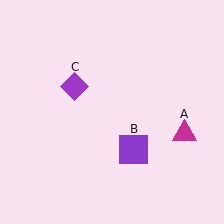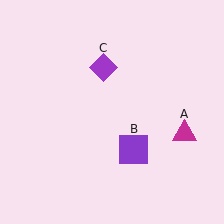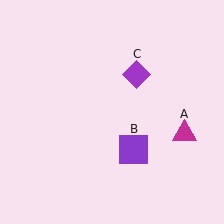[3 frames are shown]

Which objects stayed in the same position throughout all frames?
Magenta triangle (object A) and purple square (object B) remained stationary.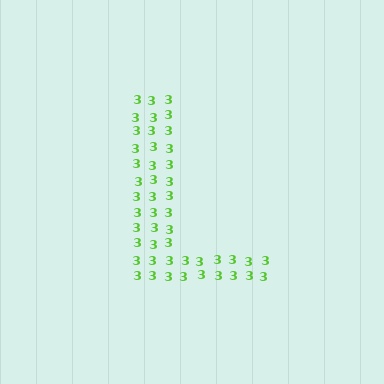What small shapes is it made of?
It is made of small digit 3's.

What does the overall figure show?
The overall figure shows the letter L.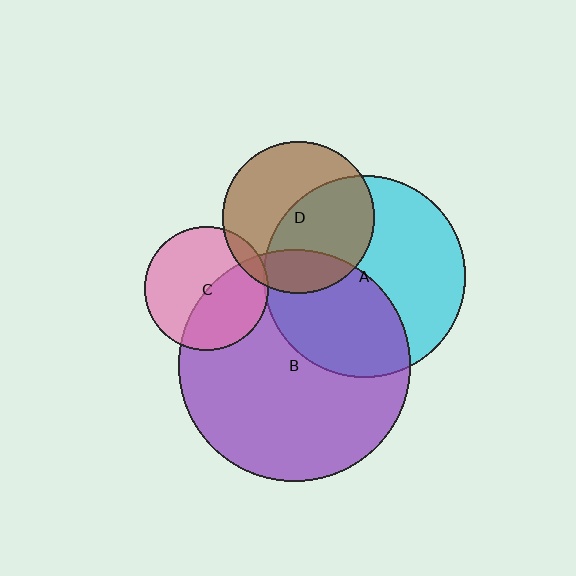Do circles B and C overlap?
Yes.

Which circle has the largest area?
Circle B (purple).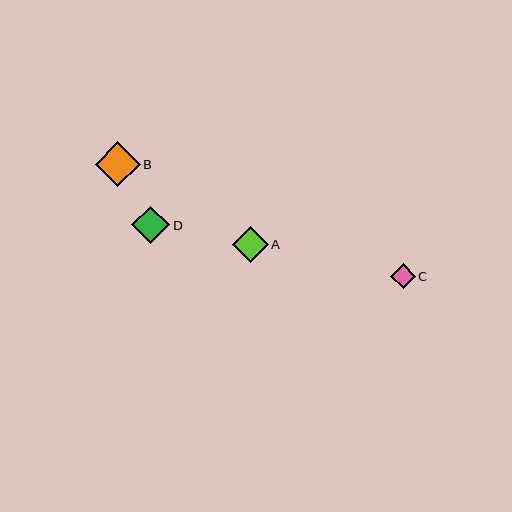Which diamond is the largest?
Diamond B is the largest with a size of approximately 45 pixels.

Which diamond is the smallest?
Diamond C is the smallest with a size of approximately 25 pixels.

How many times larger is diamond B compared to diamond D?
Diamond B is approximately 1.2 times the size of diamond D.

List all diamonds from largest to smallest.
From largest to smallest: B, D, A, C.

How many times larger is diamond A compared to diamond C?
Diamond A is approximately 1.5 times the size of diamond C.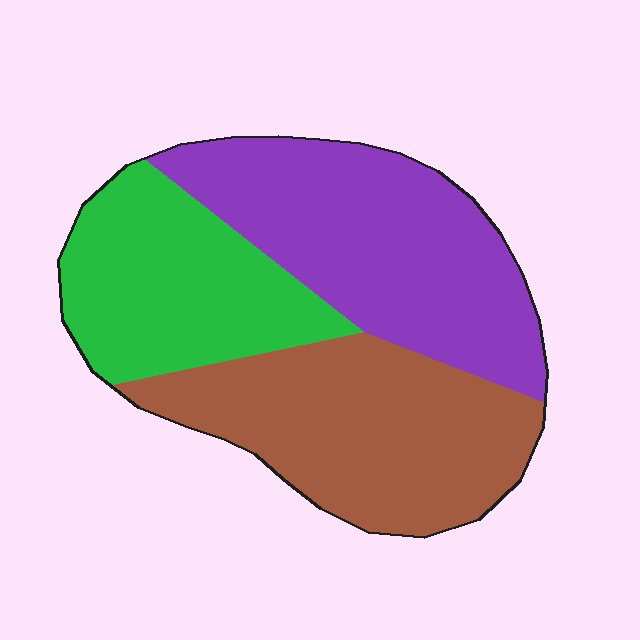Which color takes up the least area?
Green, at roughly 25%.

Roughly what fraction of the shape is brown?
Brown covers 36% of the shape.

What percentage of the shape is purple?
Purple covers roughly 35% of the shape.